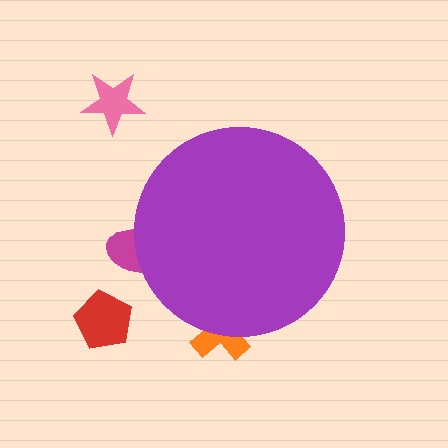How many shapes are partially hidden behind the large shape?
2 shapes are partially hidden.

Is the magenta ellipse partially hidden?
Yes, the magenta ellipse is partially hidden behind the purple circle.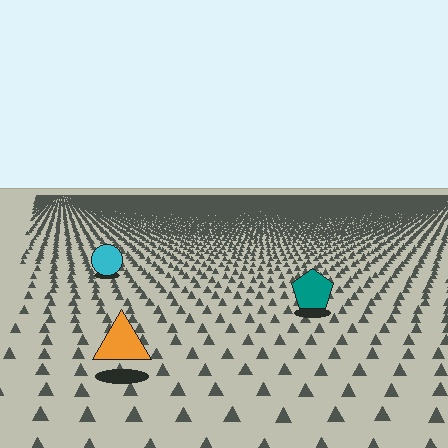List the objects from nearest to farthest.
From nearest to farthest: the orange triangle, the teal pentagon, the cyan circle.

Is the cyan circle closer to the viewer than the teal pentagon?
No. The teal pentagon is closer — you can tell from the texture gradient: the ground texture is coarser near it.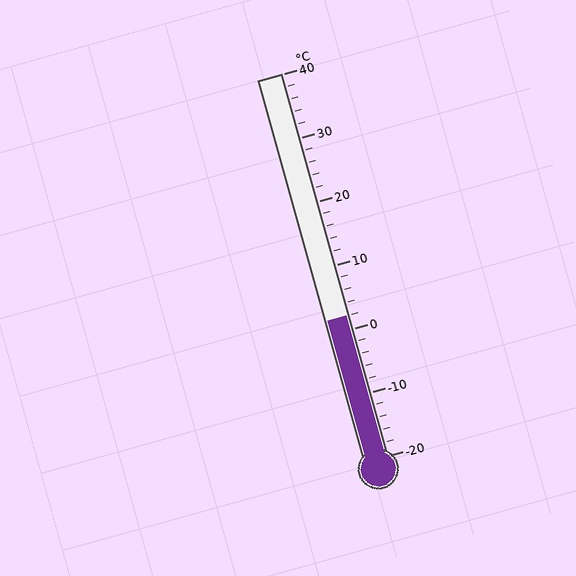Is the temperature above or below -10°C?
The temperature is above -10°C.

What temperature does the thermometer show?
The thermometer shows approximately 2°C.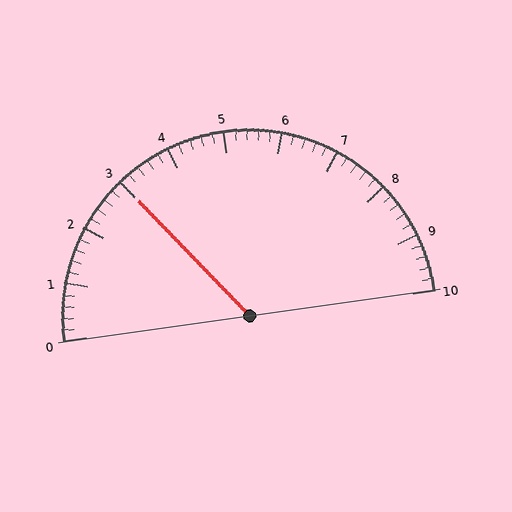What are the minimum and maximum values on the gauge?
The gauge ranges from 0 to 10.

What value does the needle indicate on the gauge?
The needle indicates approximately 3.0.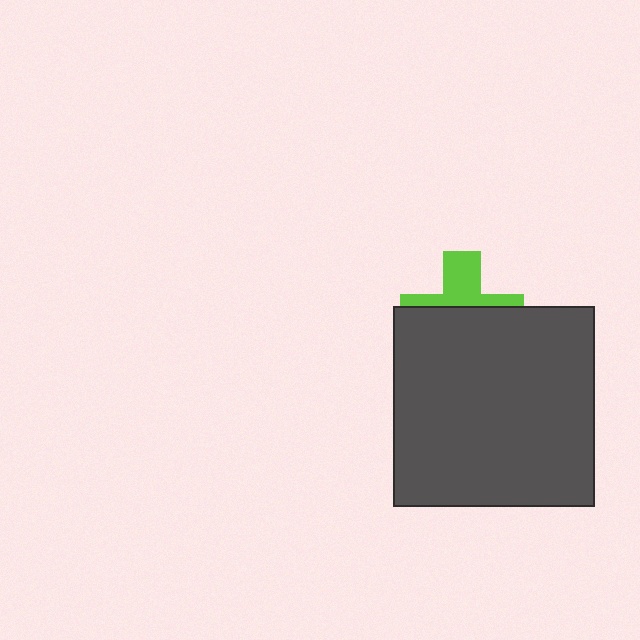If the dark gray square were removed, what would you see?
You would see the complete lime cross.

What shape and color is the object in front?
The object in front is a dark gray square.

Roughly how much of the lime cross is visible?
A small part of it is visible (roughly 39%).